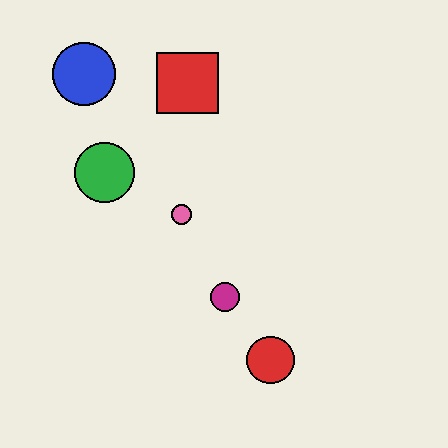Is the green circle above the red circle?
Yes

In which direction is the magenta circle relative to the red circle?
The magenta circle is above the red circle.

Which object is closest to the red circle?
The magenta circle is closest to the red circle.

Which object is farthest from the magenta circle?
The blue circle is farthest from the magenta circle.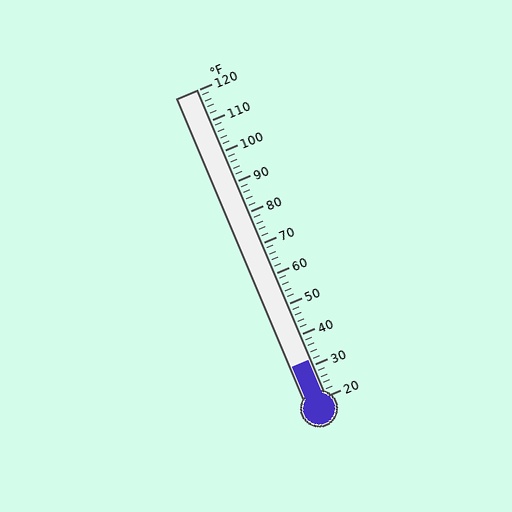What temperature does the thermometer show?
The thermometer shows approximately 32°F.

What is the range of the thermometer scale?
The thermometer scale ranges from 20°F to 120°F.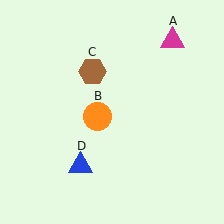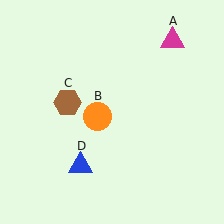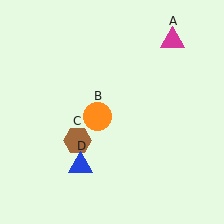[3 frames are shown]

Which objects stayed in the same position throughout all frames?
Magenta triangle (object A) and orange circle (object B) and blue triangle (object D) remained stationary.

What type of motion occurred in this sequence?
The brown hexagon (object C) rotated counterclockwise around the center of the scene.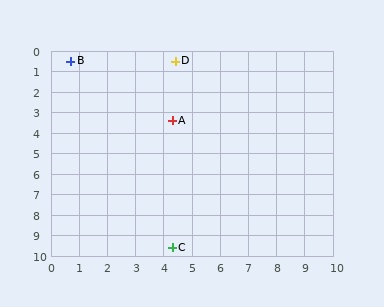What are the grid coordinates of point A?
Point A is at approximately (4.3, 3.4).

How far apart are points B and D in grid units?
Points B and D are about 3.7 grid units apart.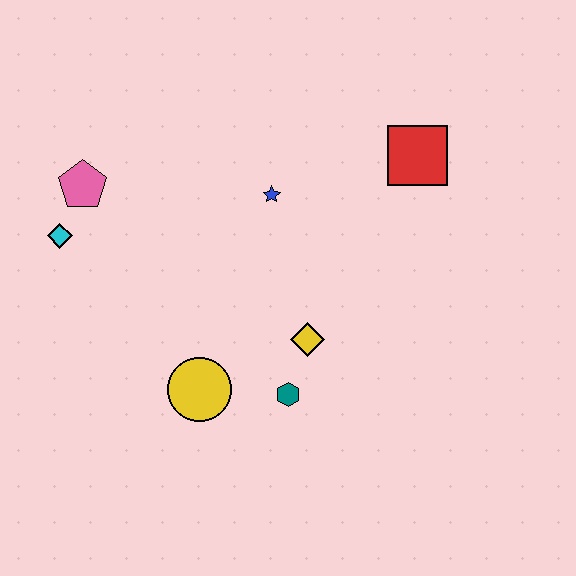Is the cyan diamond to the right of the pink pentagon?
No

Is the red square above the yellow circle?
Yes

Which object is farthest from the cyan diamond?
The red square is farthest from the cyan diamond.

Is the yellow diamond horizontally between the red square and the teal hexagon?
Yes